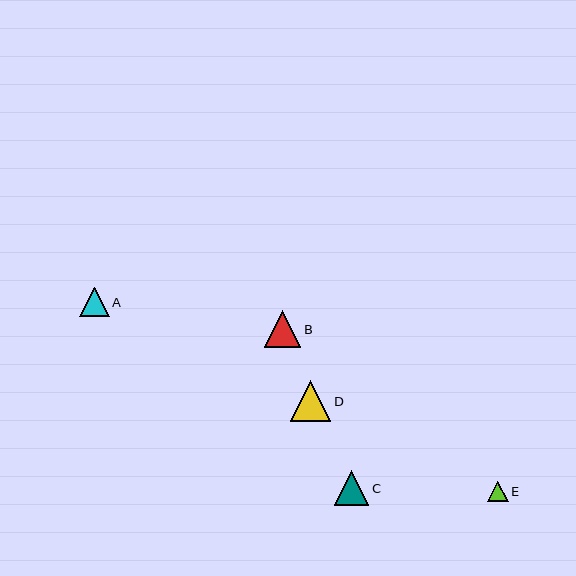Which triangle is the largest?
Triangle D is the largest with a size of approximately 41 pixels.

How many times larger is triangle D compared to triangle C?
Triangle D is approximately 1.2 times the size of triangle C.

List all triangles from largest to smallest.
From largest to smallest: D, B, C, A, E.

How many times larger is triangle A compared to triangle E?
Triangle A is approximately 1.4 times the size of triangle E.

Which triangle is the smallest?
Triangle E is the smallest with a size of approximately 21 pixels.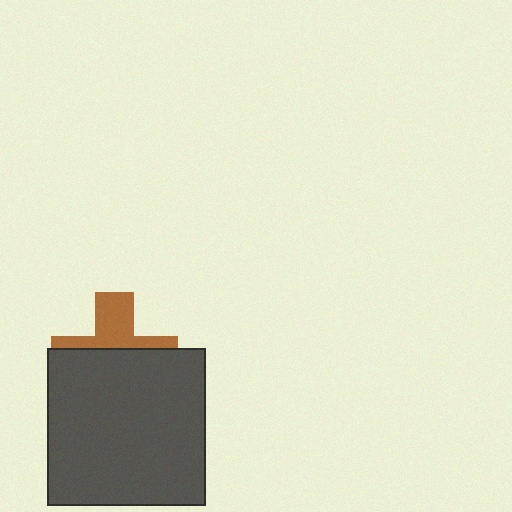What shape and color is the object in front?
The object in front is a dark gray square.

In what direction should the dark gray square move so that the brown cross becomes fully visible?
The dark gray square should move down. That is the shortest direction to clear the overlap and leave the brown cross fully visible.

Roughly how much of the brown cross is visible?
A small part of it is visible (roughly 39%).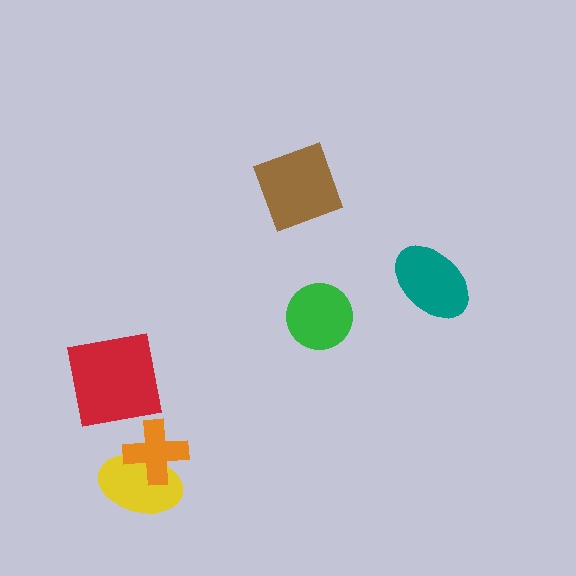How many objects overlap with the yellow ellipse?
1 object overlaps with the yellow ellipse.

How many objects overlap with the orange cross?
1 object overlaps with the orange cross.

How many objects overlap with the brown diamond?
0 objects overlap with the brown diamond.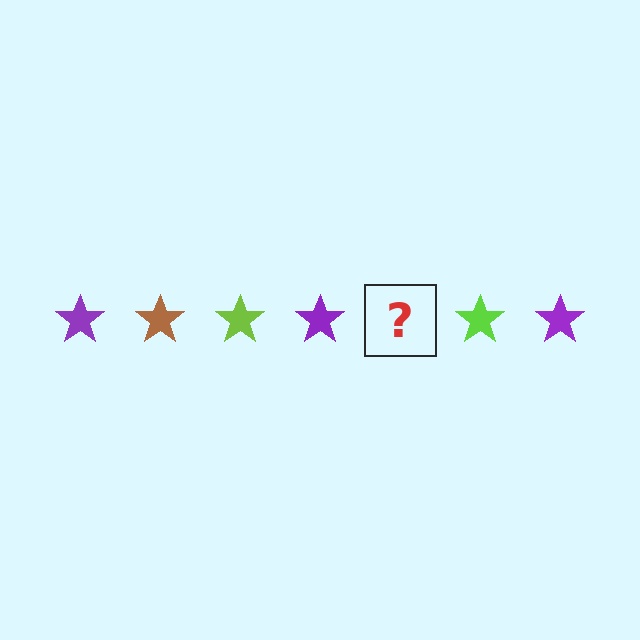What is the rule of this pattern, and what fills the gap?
The rule is that the pattern cycles through purple, brown, lime stars. The gap should be filled with a brown star.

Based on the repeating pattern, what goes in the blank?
The blank should be a brown star.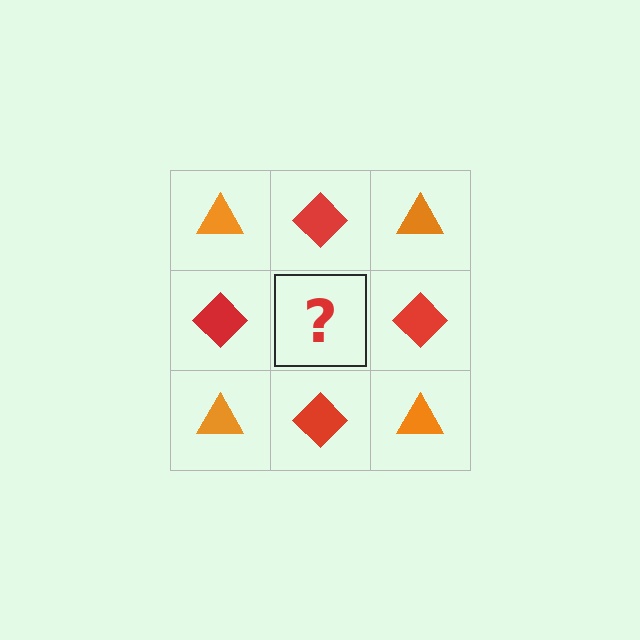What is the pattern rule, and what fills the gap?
The rule is that it alternates orange triangle and red diamond in a checkerboard pattern. The gap should be filled with an orange triangle.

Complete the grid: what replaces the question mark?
The question mark should be replaced with an orange triangle.